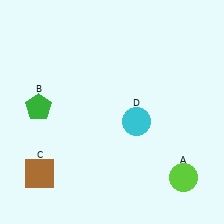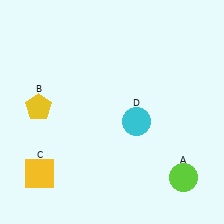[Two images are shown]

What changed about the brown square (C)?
In Image 1, C is brown. In Image 2, it changed to yellow.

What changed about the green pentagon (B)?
In Image 1, B is green. In Image 2, it changed to yellow.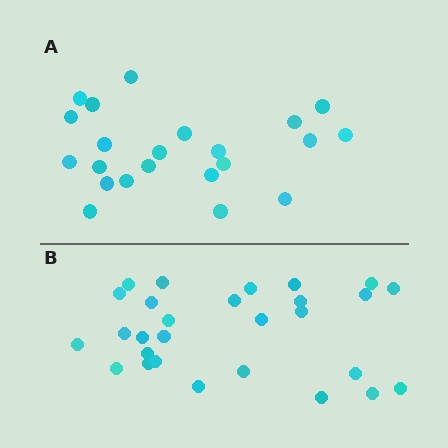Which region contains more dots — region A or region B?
Region B (the bottom region) has more dots.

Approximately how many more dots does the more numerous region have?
Region B has about 6 more dots than region A.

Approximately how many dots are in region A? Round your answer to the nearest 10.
About 20 dots. (The exact count is 22, which rounds to 20.)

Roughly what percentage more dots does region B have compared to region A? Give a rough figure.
About 25% more.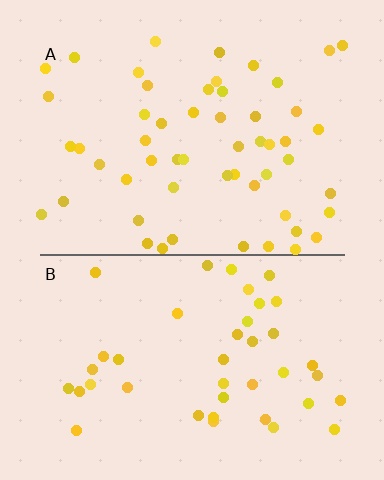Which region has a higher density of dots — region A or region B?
A (the top).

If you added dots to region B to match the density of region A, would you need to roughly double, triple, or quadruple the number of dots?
Approximately double.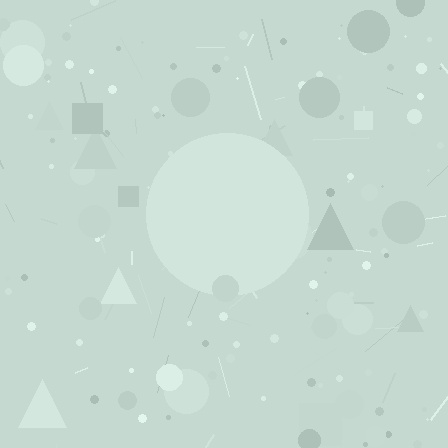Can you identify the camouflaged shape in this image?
The camouflaged shape is a circle.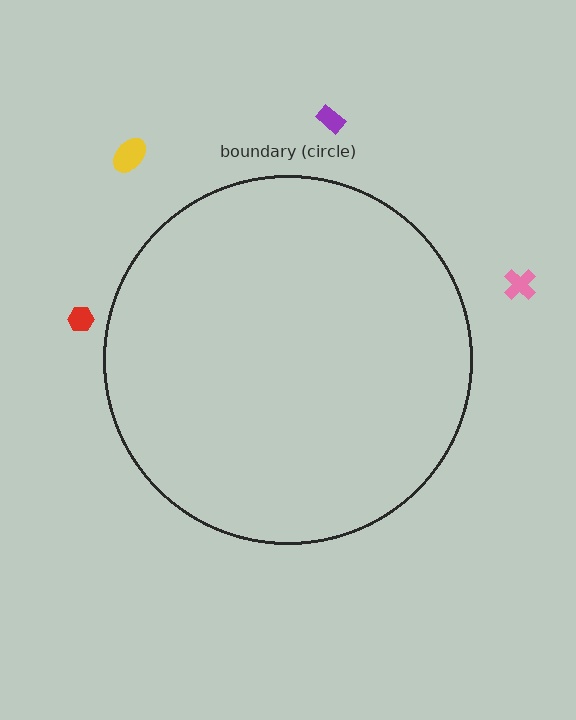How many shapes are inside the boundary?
0 inside, 4 outside.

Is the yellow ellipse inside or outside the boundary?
Outside.